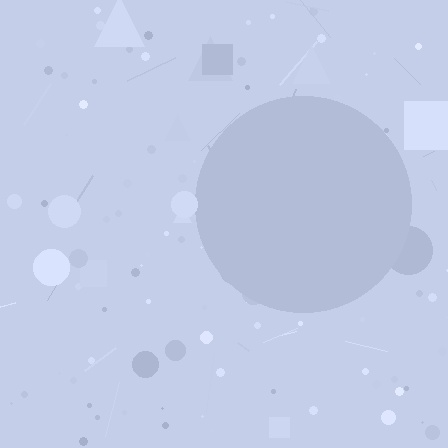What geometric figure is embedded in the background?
A circle is embedded in the background.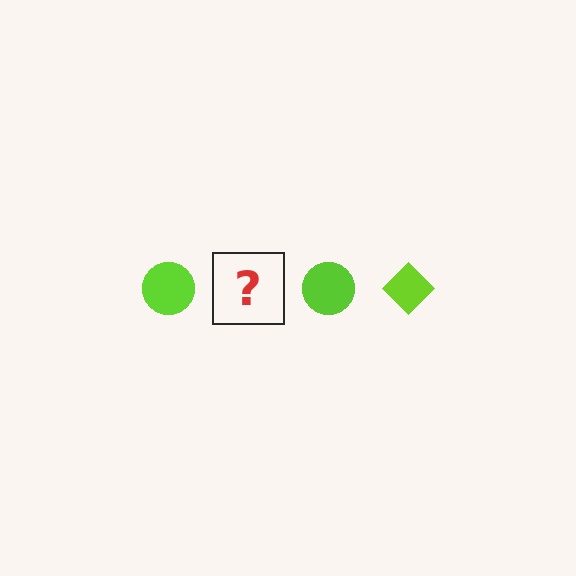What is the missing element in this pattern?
The missing element is a lime diamond.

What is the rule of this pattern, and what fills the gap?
The rule is that the pattern cycles through circle, diamond shapes in lime. The gap should be filled with a lime diamond.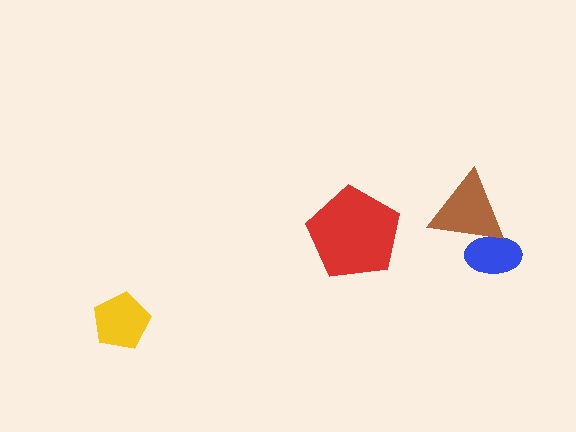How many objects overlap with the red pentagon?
0 objects overlap with the red pentagon.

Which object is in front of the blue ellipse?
The brown triangle is in front of the blue ellipse.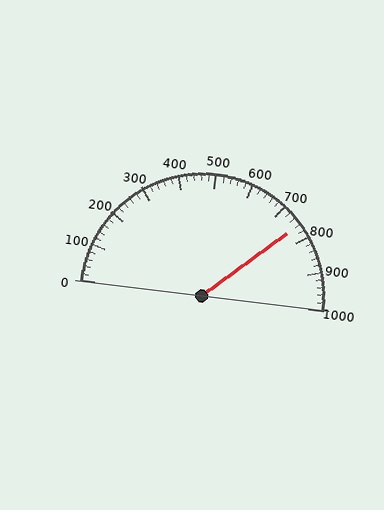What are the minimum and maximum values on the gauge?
The gauge ranges from 0 to 1000.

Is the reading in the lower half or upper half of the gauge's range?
The reading is in the upper half of the range (0 to 1000).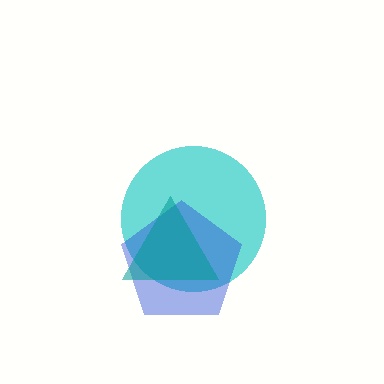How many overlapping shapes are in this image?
There are 3 overlapping shapes in the image.